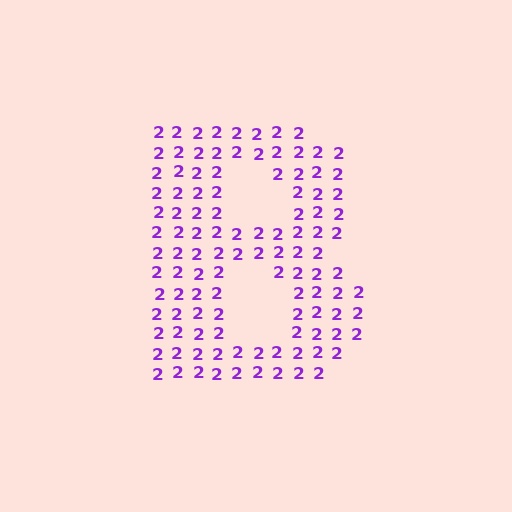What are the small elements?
The small elements are digit 2's.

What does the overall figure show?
The overall figure shows the letter B.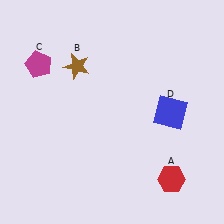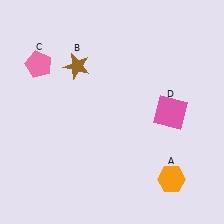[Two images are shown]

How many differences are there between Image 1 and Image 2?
There are 3 differences between the two images.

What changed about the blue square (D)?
In Image 1, D is blue. In Image 2, it changed to pink.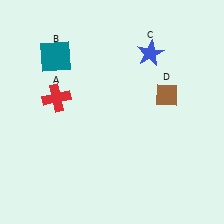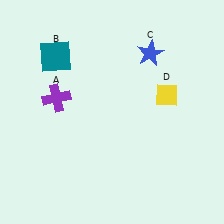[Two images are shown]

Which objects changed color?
A changed from red to purple. D changed from brown to yellow.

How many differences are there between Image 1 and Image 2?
There are 2 differences between the two images.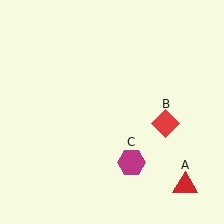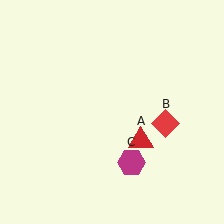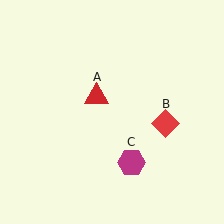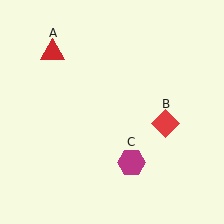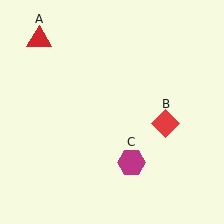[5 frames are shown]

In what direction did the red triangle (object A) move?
The red triangle (object A) moved up and to the left.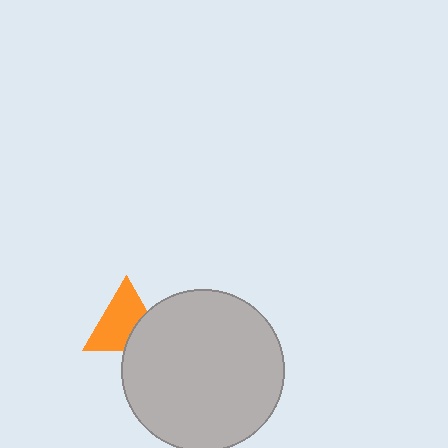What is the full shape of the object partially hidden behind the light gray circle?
The partially hidden object is an orange triangle.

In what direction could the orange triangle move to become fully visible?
The orange triangle could move toward the upper-left. That would shift it out from behind the light gray circle entirely.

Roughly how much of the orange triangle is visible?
Most of it is visible (roughly 69%).